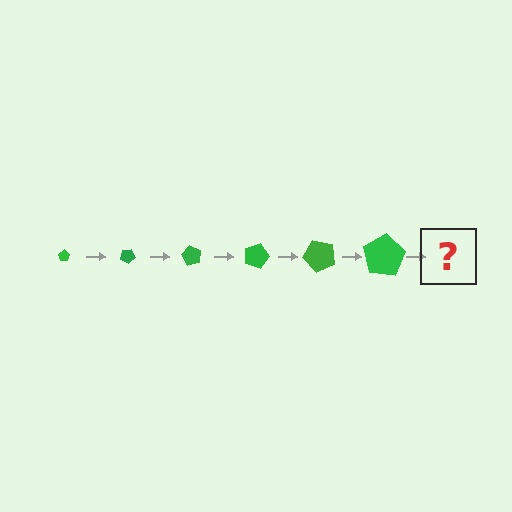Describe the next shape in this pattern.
It should be a pentagon, larger than the previous one and rotated 180 degrees from the start.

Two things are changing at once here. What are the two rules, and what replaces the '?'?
The two rules are that the pentagon grows larger each step and it rotates 30 degrees each step. The '?' should be a pentagon, larger than the previous one and rotated 180 degrees from the start.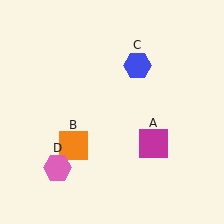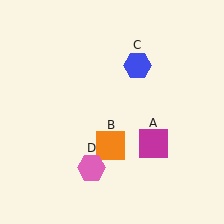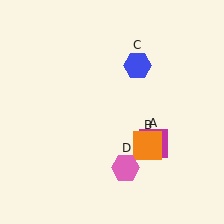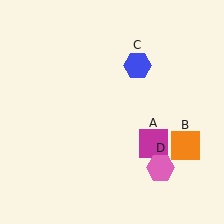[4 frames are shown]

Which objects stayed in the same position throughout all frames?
Magenta square (object A) and blue hexagon (object C) remained stationary.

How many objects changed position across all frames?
2 objects changed position: orange square (object B), pink hexagon (object D).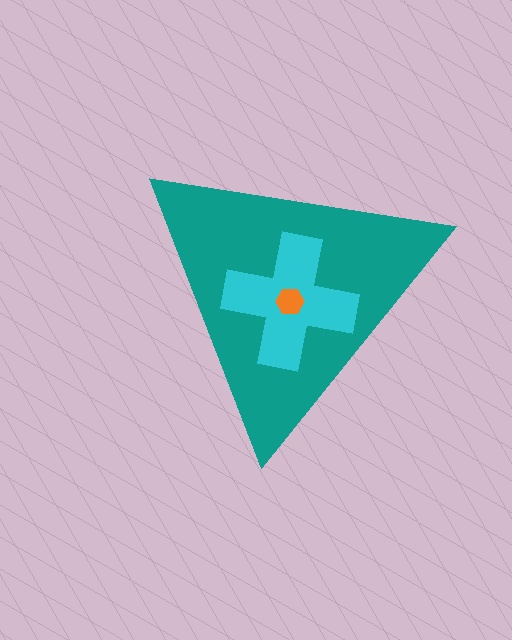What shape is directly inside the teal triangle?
The cyan cross.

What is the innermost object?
The orange hexagon.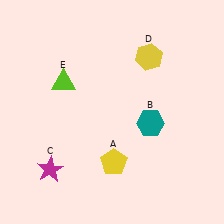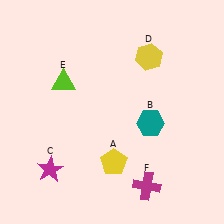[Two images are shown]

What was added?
A magenta cross (F) was added in Image 2.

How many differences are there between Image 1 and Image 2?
There is 1 difference between the two images.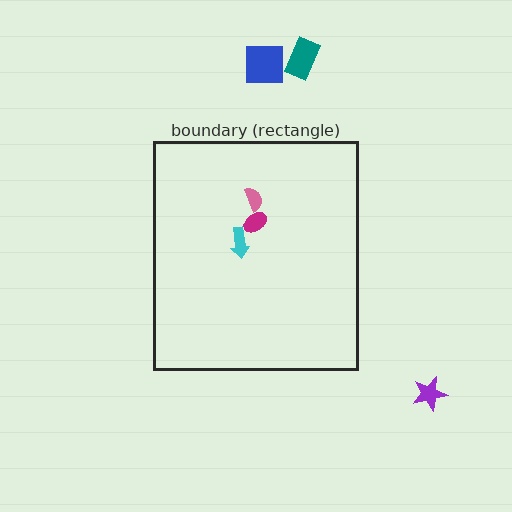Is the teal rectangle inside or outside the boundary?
Outside.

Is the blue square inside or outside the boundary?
Outside.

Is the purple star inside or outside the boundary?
Outside.